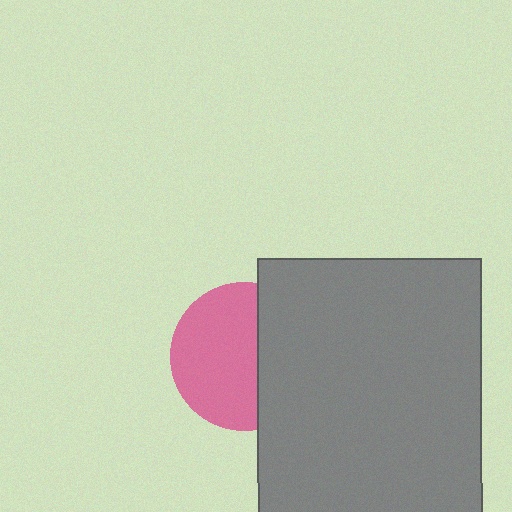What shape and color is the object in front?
The object in front is a gray rectangle.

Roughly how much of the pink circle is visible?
About half of it is visible (roughly 61%).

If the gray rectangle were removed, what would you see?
You would see the complete pink circle.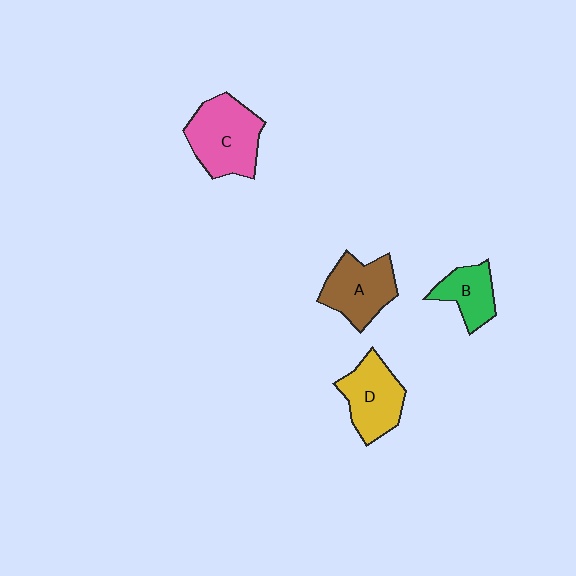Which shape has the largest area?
Shape C (pink).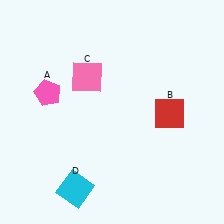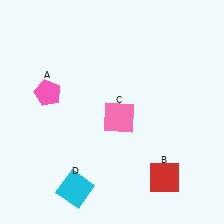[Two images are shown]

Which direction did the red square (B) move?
The red square (B) moved down.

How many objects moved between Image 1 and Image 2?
2 objects moved between the two images.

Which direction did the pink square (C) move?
The pink square (C) moved down.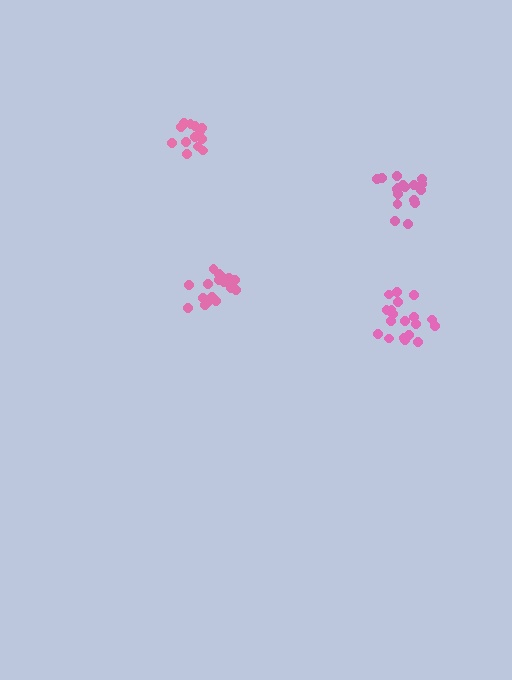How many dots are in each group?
Group 1: 14 dots, Group 2: 17 dots, Group 3: 17 dots, Group 4: 19 dots (67 total).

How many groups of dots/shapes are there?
There are 4 groups.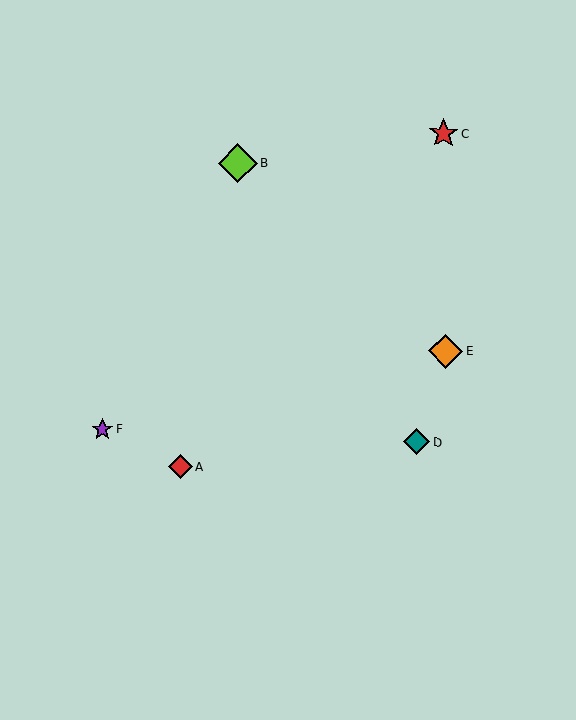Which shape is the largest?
The lime diamond (labeled B) is the largest.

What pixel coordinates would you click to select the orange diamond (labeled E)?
Click at (445, 351) to select the orange diamond E.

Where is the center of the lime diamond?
The center of the lime diamond is at (237, 163).